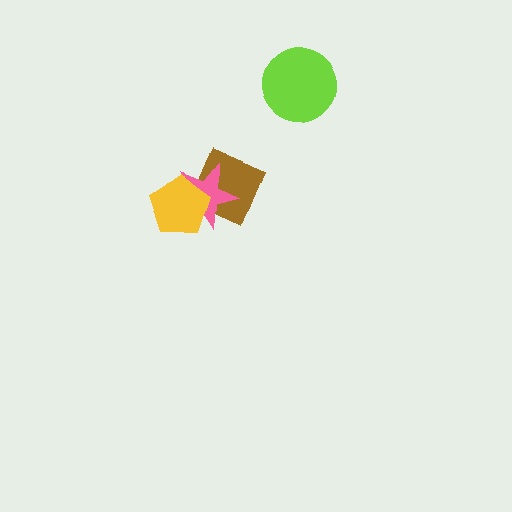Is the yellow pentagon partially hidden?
No, no other shape covers it.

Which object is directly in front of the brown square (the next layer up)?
The pink star is directly in front of the brown square.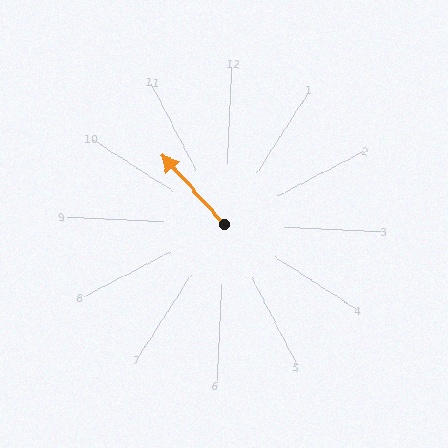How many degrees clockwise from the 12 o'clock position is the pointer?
Approximately 315 degrees.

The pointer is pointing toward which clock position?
Roughly 11 o'clock.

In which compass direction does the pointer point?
Northwest.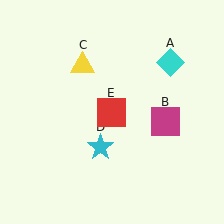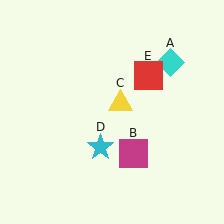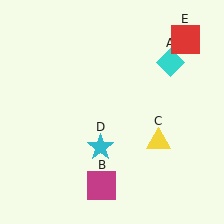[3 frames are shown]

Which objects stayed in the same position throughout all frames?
Cyan diamond (object A) and cyan star (object D) remained stationary.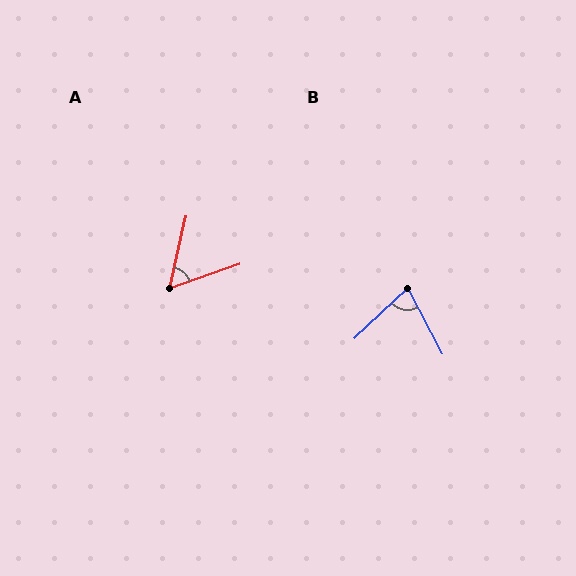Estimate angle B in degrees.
Approximately 75 degrees.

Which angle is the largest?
B, at approximately 75 degrees.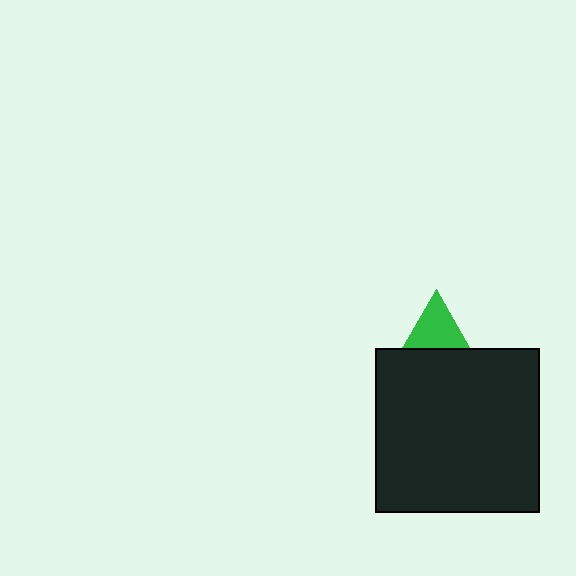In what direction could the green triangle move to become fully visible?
The green triangle could move up. That would shift it out from behind the black square entirely.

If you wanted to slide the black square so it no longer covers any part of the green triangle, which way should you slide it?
Slide it down — that is the most direct way to separate the two shapes.